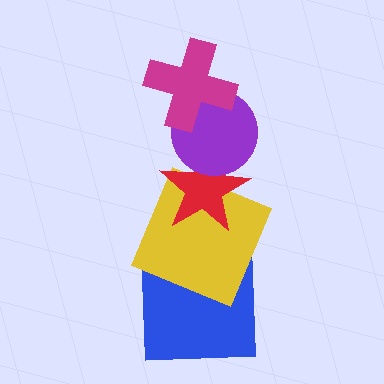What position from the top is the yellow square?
The yellow square is 4th from the top.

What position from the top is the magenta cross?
The magenta cross is 1st from the top.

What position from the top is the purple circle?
The purple circle is 2nd from the top.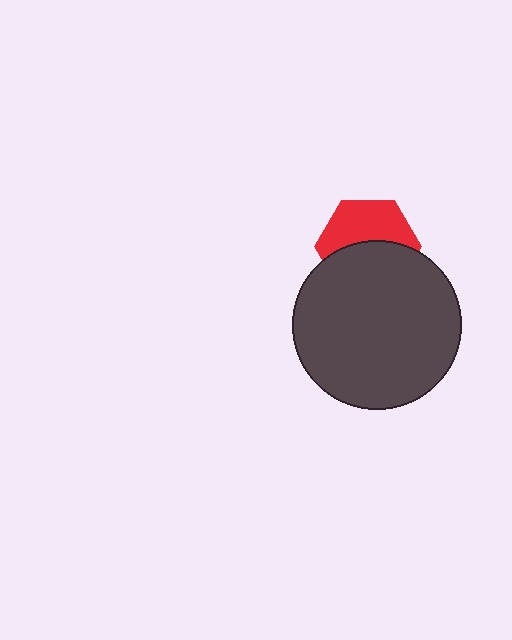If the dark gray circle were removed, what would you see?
You would see the complete red hexagon.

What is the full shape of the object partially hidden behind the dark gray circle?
The partially hidden object is a red hexagon.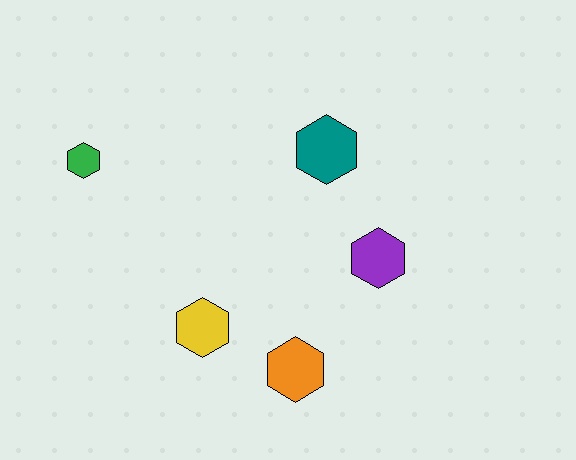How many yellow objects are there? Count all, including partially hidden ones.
There is 1 yellow object.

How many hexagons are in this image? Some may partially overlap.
There are 5 hexagons.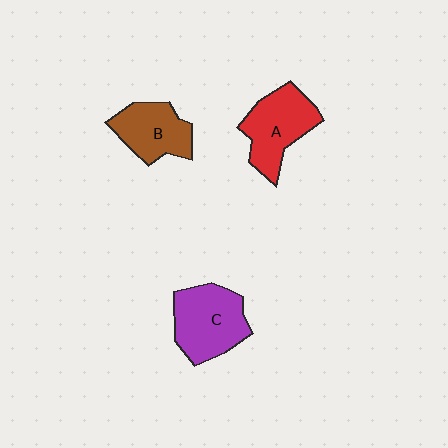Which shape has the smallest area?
Shape B (brown).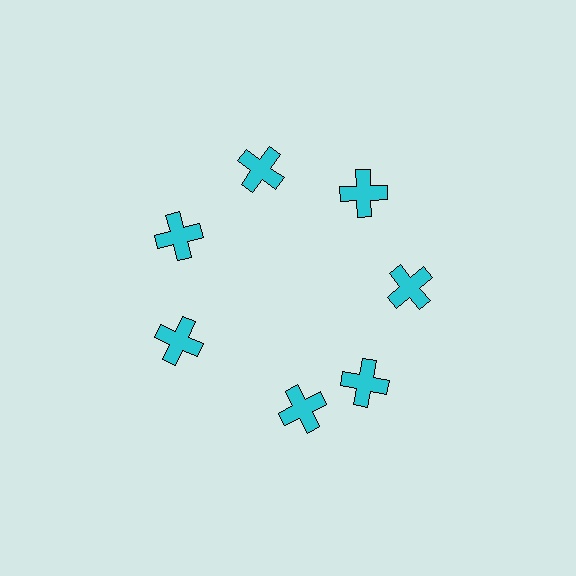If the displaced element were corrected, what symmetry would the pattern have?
It would have 7-fold rotational symmetry — the pattern would map onto itself every 51 degrees.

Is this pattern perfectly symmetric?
No. The 7 cyan crosses are arranged in a ring, but one element near the 6 o'clock position is rotated out of alignment along the ring, breaking the 7-fold rotational symmetry.